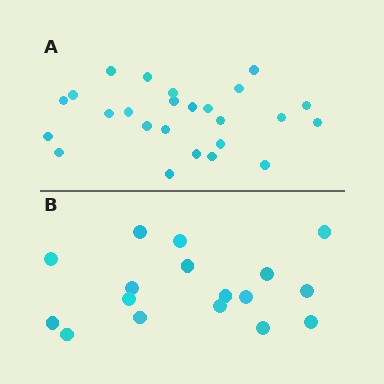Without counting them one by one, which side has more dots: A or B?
Region A (the top region) has more dots.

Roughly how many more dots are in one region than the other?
Region A has roughly 8 or so more dots than region B.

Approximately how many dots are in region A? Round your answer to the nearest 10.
About 20 dots. (The exact count is 25, which rounds to 20.)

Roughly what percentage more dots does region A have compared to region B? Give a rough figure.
About 45% more.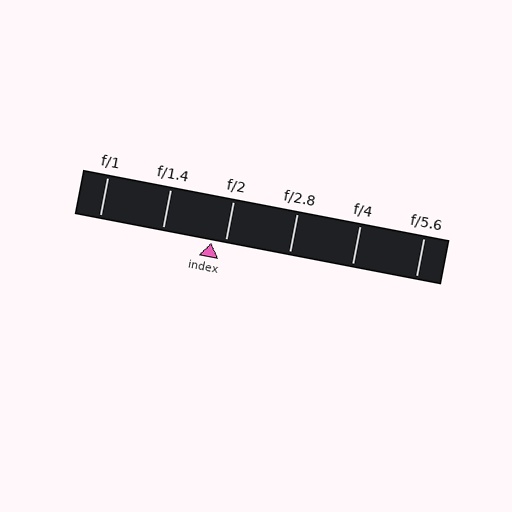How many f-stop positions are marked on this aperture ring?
There are 6 f-stop positions marked.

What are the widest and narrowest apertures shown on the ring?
The widest aperture shown is f/1 and the narrowest is f/5.6.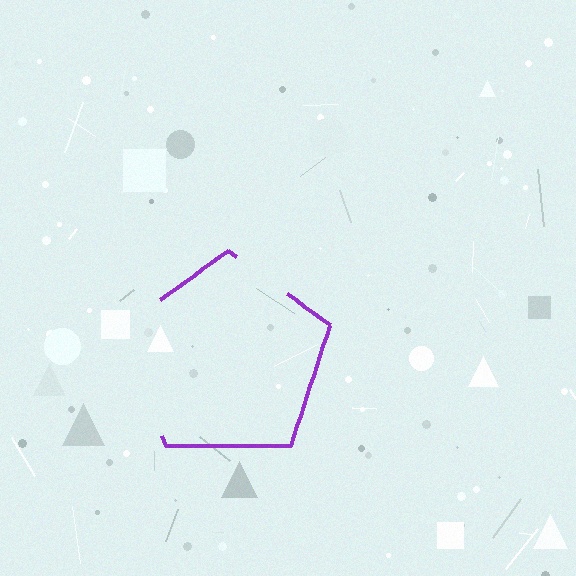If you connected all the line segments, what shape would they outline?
They would outline a pentagon.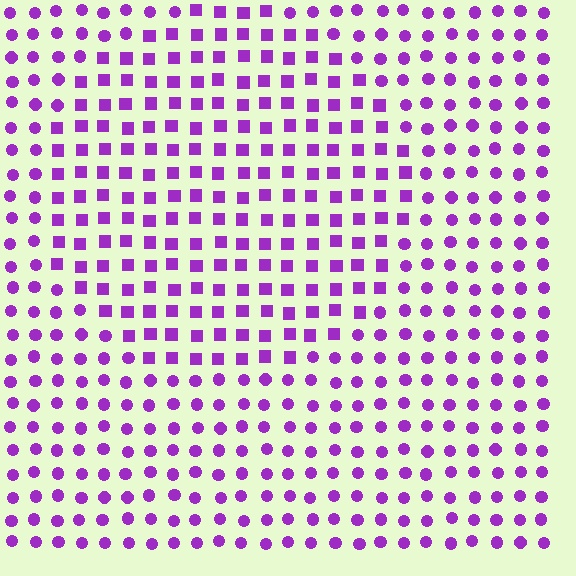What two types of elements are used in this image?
The image uses squares inside the circle region and circles outside it.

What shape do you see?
I see a circle.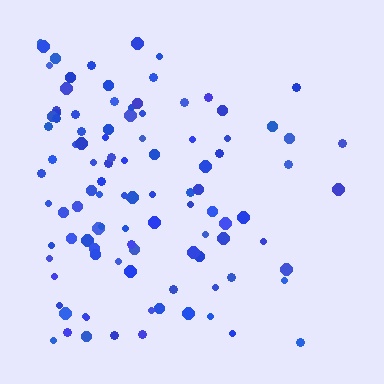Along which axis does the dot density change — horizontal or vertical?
Horizontal.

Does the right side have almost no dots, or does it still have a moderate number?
Still a moderate number, just noticeably fewer than the left.